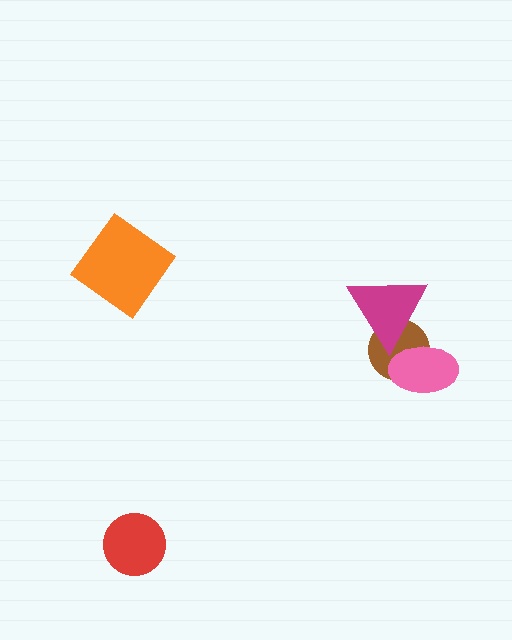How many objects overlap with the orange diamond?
0 objects overlap with the orange diamond.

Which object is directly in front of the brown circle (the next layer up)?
The pink ellipse is directly in front of the brown circle.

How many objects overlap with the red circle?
0 objects overlap with the red circle.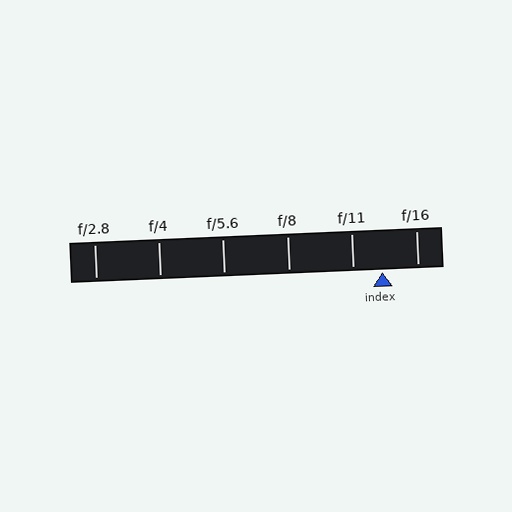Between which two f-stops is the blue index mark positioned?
The index mark is between f/11 and f/16.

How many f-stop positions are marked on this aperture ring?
There are 6 f-stop positions marked.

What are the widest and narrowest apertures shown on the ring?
The widest aperture shown is f/2.8 and the narrowest is f/16.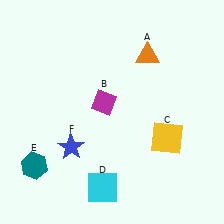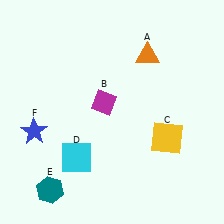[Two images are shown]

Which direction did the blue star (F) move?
The blue star (F) moved left.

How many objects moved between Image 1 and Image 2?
3 objects moved between the two images.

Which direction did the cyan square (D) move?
The cyan square (D) moved up.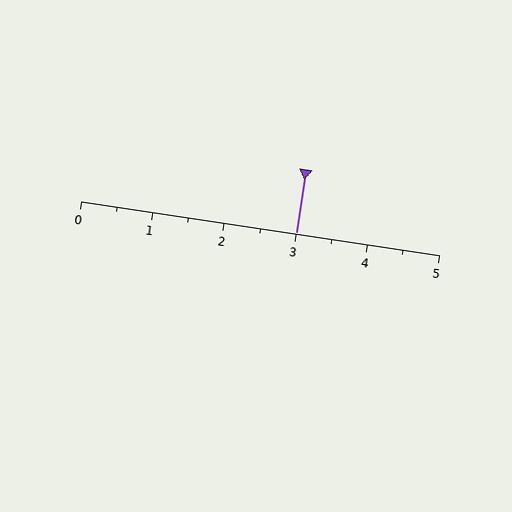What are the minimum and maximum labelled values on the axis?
The axis runs from 0 to 5.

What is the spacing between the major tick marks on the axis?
The major ticks are spaced 1 apart.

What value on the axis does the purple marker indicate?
The marker indicates approximately 3.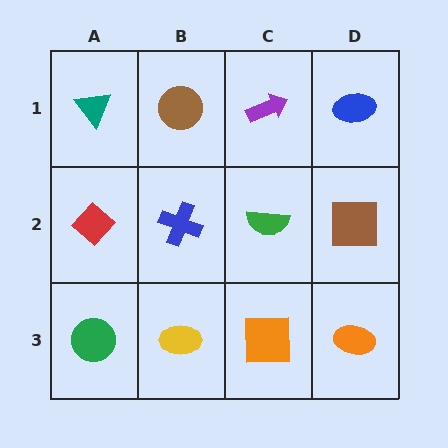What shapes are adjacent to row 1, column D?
A brown square (row 2, column D), a purple arrow (row 1, column C).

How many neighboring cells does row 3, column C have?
3.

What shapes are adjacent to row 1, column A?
A red diamond (row 2, column A), a brown circle (row 1, column B).